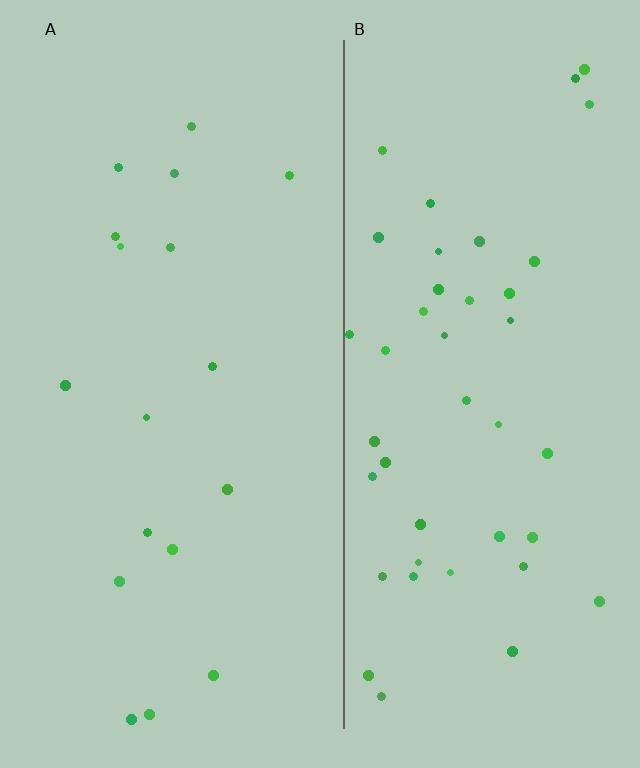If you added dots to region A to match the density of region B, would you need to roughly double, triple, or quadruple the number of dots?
Approximately double.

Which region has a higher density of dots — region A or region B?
B (the right).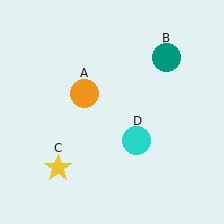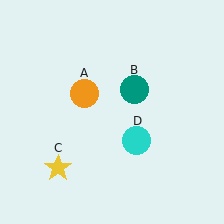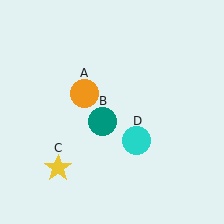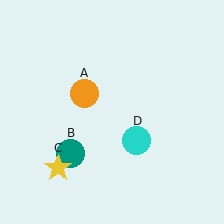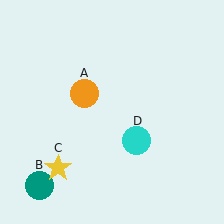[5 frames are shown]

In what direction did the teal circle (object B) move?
The teal circle (object B) moved down and to the left.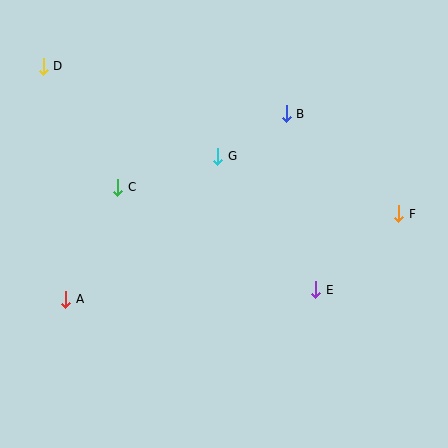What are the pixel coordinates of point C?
Point C is at (118, 187).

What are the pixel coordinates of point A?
Point A is at (66, 299).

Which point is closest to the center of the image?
Point G at (218, 156) is closest to the center.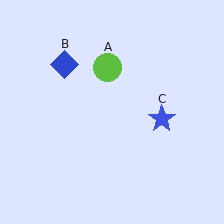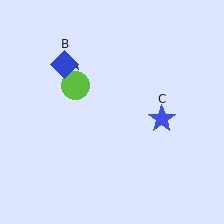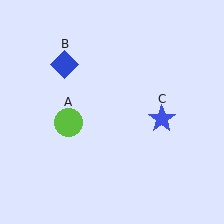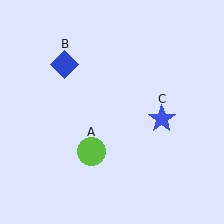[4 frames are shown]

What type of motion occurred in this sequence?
The lime circle (object A) rotated counterclockwise around the center of the scene.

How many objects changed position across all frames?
1 object changed position: lime circle (object A).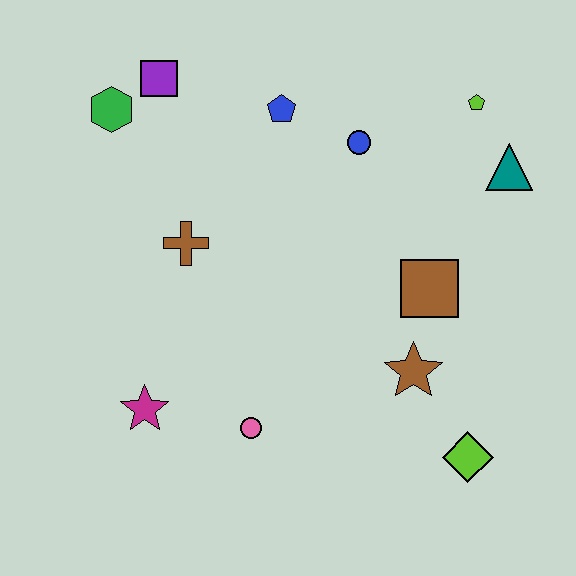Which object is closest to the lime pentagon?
The teal triangle is closest to the lime pentagon.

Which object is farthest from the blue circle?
The magenta star is farthest from the blue circle.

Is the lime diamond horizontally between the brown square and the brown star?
No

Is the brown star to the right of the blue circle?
Yes